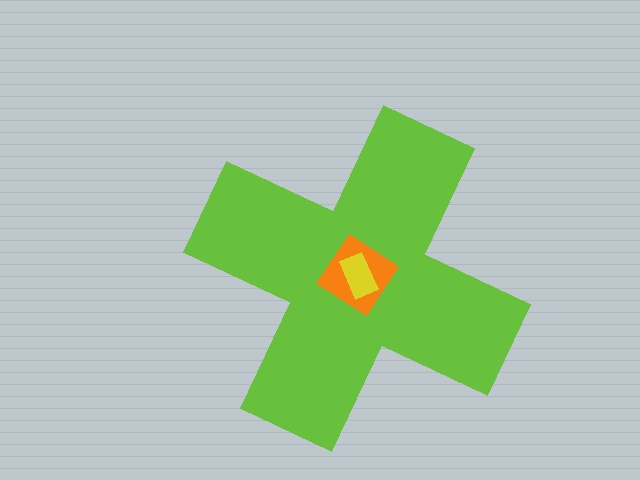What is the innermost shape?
The yellow rectangle.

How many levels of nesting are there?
3.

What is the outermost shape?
The lime cross.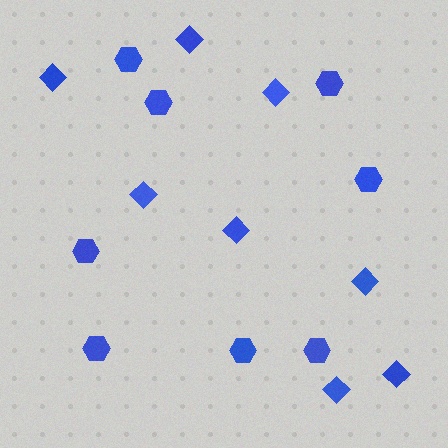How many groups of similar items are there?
There are 2 groups: one group of hexagons (8) and one group of diamonds (8).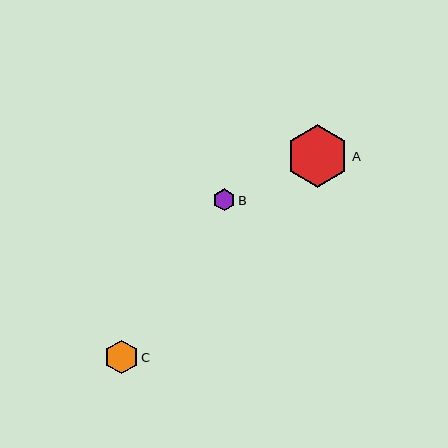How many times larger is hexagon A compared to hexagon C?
Hexagon A is approximately 1.9 times the size of hexagon C.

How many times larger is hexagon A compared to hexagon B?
Hexagon A is approximately 2.8 times the size of hexagon B.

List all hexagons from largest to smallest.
From largest to smallest: A, C, B.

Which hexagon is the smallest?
Hexagon B is the smallest with a size of approximately 22 pixels.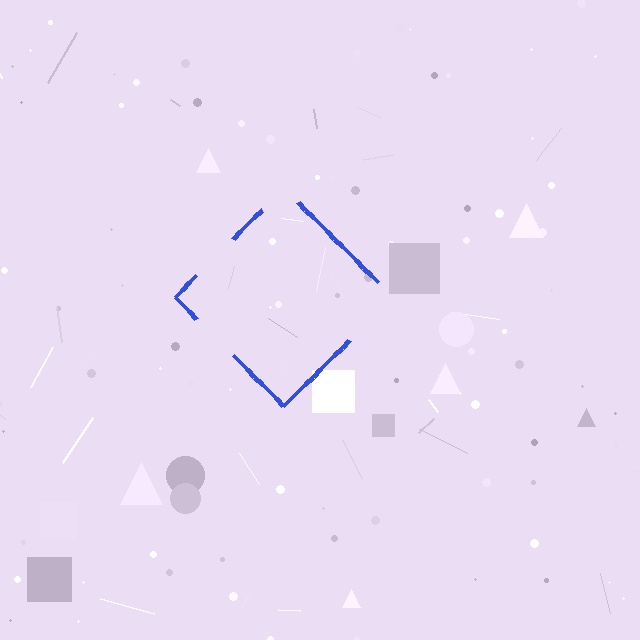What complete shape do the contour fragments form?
The contour fragments form a diamond.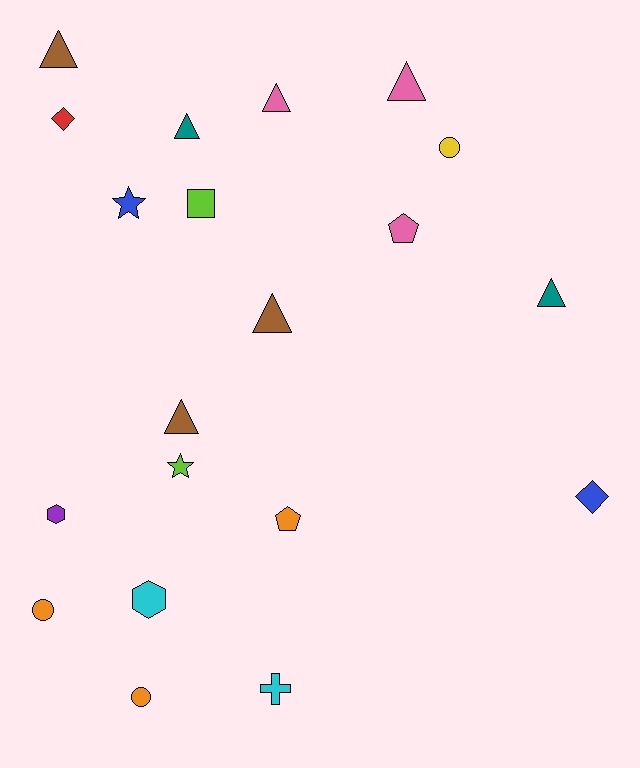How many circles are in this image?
There are 3 circles.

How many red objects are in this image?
There is 1 red object.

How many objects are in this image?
There are 20 objects.